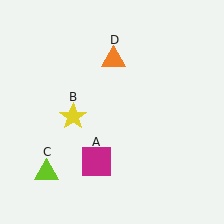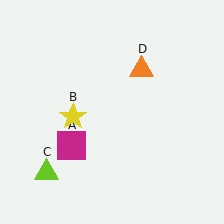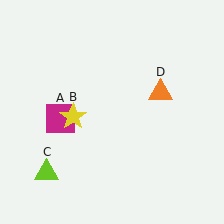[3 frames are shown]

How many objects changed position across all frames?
2 objects changed position: magenta square (object A), orange triangle (object D).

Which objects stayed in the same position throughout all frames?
Yellow star (object B) and lime triangle (object C) remained stationary.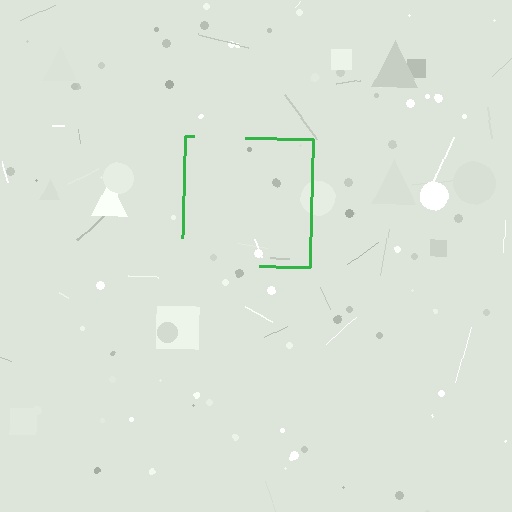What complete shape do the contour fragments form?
The contour fragments form a square.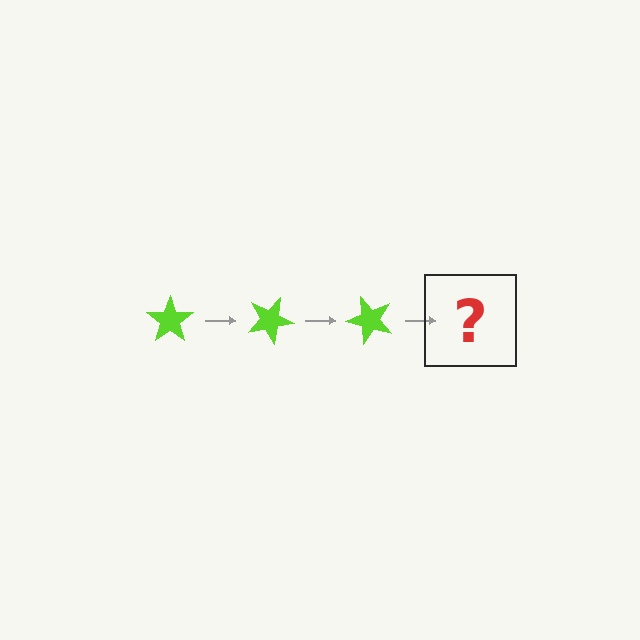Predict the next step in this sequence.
The next step is a lime star rotated 75 degrees.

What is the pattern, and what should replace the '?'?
The pattern is that the star rotates 25 degrees each step. The '?' should be a lime star rotated 75 degrees.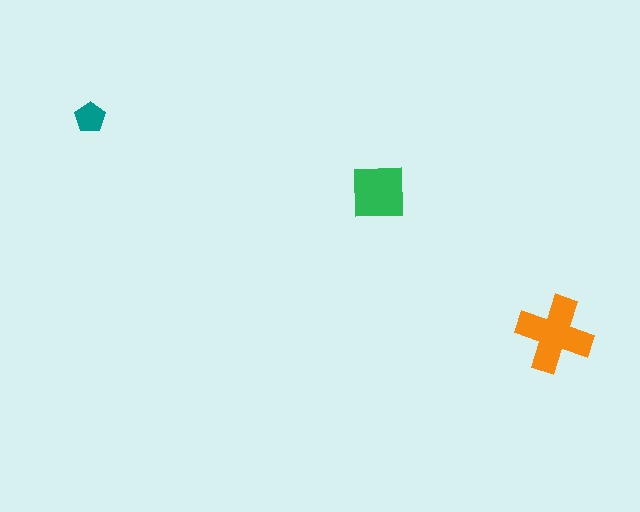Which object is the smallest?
The teal pentagon.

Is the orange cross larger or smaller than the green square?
Larger.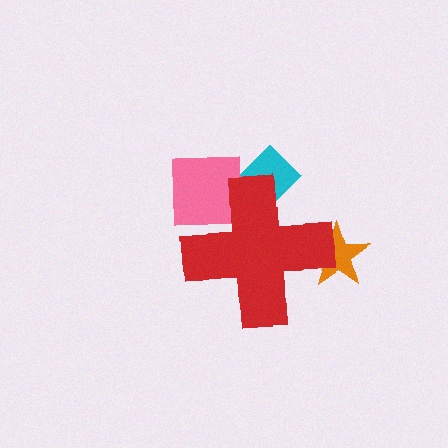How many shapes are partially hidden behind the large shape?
3 shapes are partially hidden.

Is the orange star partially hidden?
Yes, the orange star is partially hidden behind the red cross.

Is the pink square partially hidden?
Yes, the pink square is partially hidden behind the red cross.